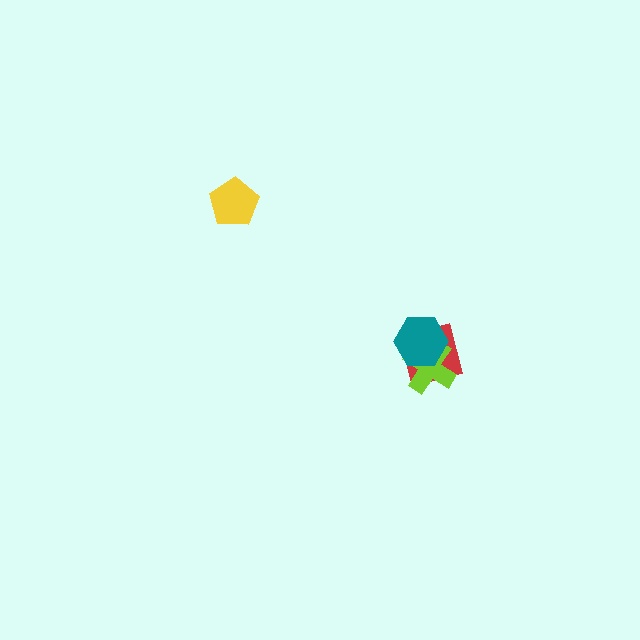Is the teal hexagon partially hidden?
No, no other shape covers it.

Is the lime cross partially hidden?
Yes, it is partially covered by another shape.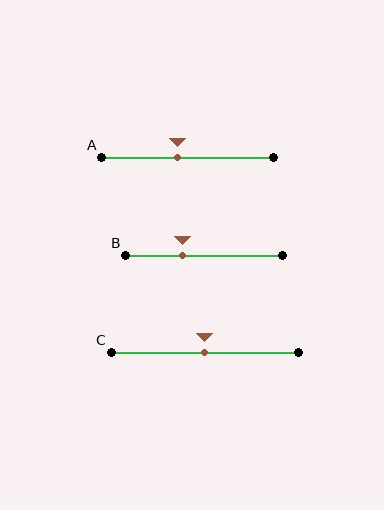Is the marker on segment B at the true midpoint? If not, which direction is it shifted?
No, the marker on segment B is shifted to the left by about 14% of the segment length.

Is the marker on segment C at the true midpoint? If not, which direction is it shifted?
Yes, the marker on segment C is at the true midpoint.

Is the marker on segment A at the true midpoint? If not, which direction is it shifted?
No, the marker on segment A is shifted to the left by about 6% of the segment length.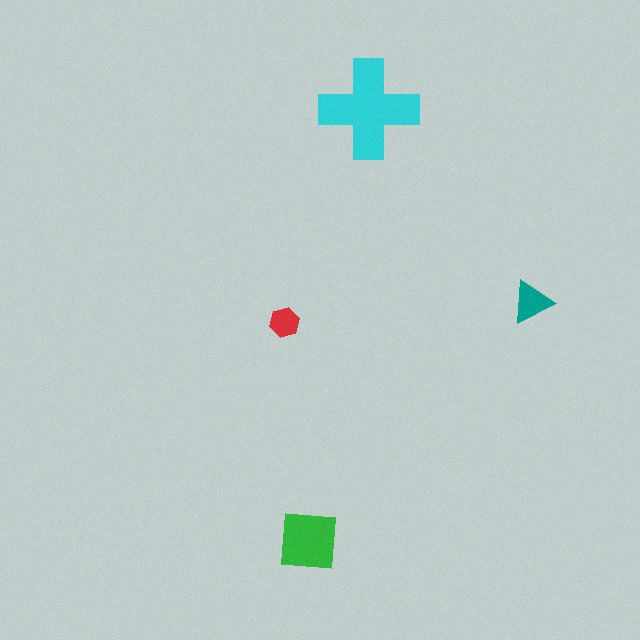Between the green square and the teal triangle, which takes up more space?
The green square.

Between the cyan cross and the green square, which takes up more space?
The cyan cross.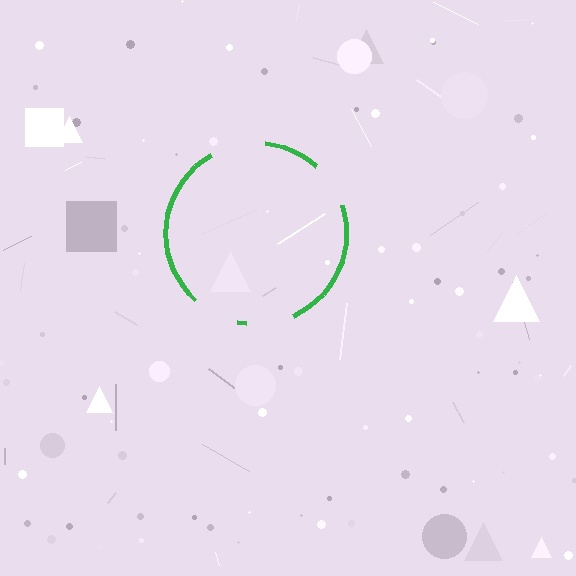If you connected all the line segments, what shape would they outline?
They would outline a circle.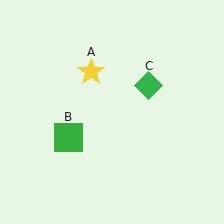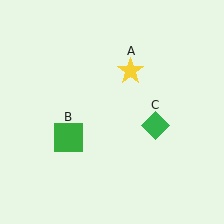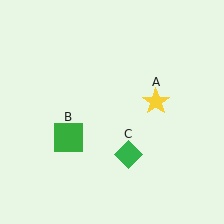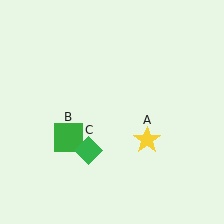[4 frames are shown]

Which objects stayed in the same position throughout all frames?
Green square (object B) remained stationary.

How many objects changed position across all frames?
2 objects changed position: yellow star (object A), green diamond (object C).